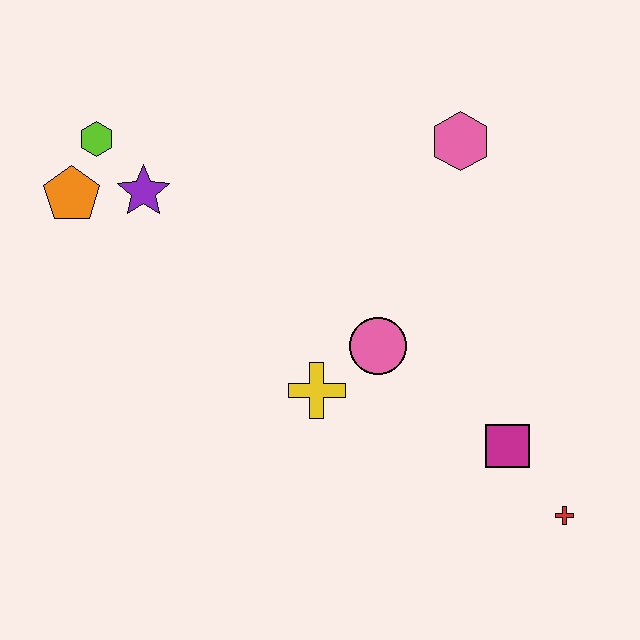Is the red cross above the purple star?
No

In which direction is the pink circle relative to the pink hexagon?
The pink circle is below the pink hexagon.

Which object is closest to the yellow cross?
The pink circle is closest to the yellow cross.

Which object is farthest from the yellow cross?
The lime hexagon is farthest from the yellow cross.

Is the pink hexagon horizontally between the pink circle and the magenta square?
Yes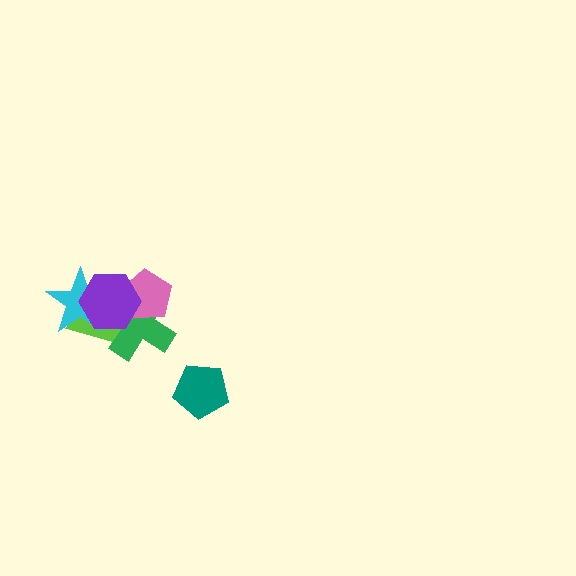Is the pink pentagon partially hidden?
Yes, it is partially covered by another shape.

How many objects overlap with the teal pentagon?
0 objects overlap with the teal pentagon.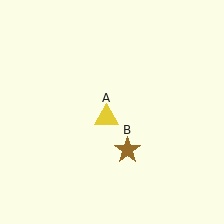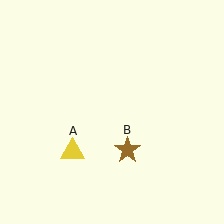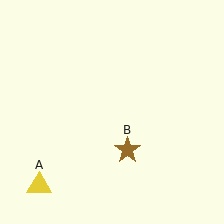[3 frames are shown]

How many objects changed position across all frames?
1 object changed position: yellow triangle (object A).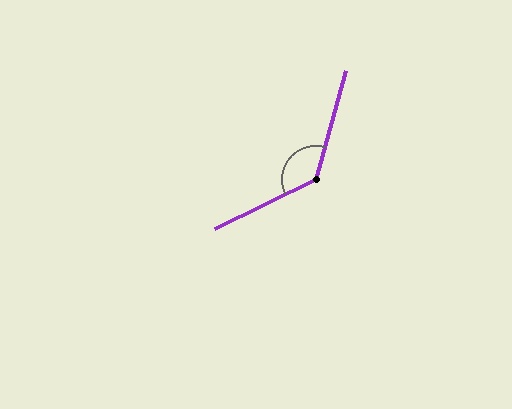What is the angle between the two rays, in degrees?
Approximately 132 degrees.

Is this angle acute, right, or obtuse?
It is obtuse.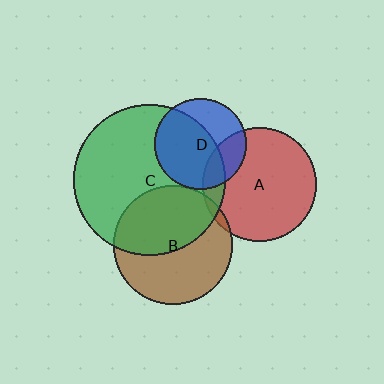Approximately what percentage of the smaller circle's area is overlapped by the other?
Approximately 25%.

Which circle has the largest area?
Circle C (green).